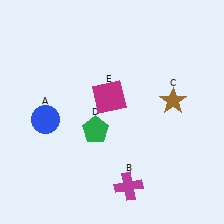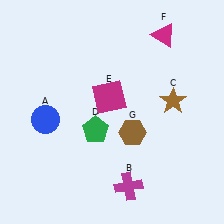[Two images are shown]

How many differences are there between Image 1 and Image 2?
There are 2 differences between the two images.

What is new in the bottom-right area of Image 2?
A brown hexagon (G) was added in the bottom-right area of Image 2.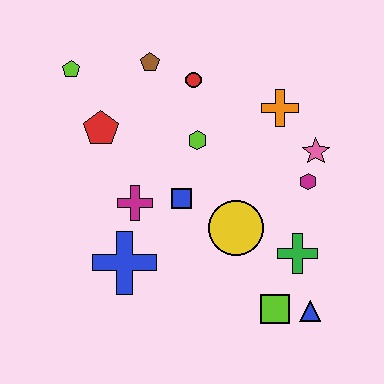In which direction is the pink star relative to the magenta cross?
The pink star is to the right of the magenta cross.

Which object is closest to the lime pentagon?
The red pentagon is closest to the lime pentagon.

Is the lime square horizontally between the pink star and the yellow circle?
Yes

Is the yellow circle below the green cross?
No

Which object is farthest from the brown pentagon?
The blue triangle is farthest from the brown pentagon.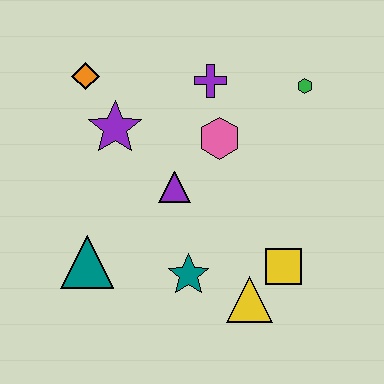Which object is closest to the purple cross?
The pink hexagon is closest to the purple cross.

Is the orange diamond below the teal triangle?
No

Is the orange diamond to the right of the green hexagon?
No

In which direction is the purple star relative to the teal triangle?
The purple star is above the teal triangle.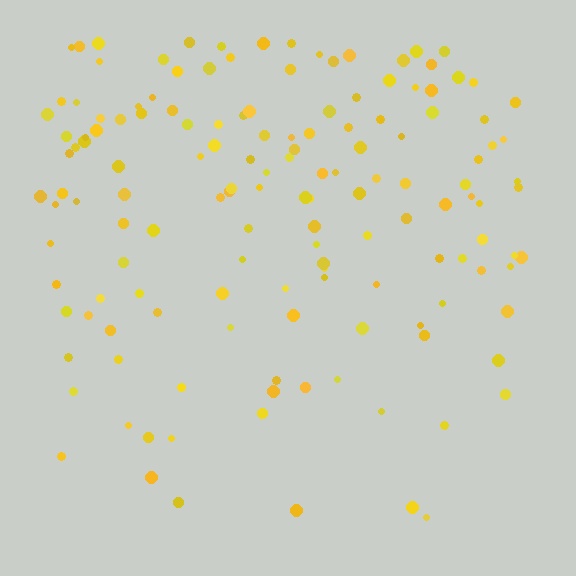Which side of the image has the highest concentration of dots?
The top.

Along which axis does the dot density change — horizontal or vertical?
Vertical.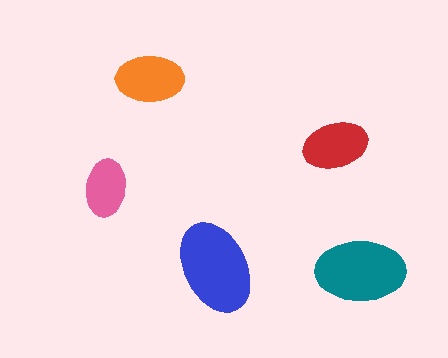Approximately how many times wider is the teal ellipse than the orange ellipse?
About 1.5 times wider.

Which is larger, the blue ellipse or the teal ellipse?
The blue one.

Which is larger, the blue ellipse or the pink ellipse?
The blue one.